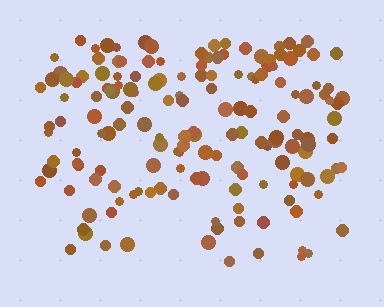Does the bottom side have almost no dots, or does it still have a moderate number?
Still a moderate number, just noticeably fewer than the top.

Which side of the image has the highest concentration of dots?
The top.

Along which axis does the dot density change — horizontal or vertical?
Vertical.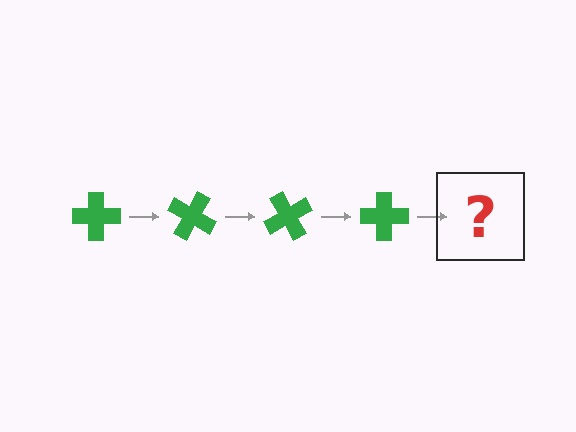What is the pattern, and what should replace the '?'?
The pattern is that the cross rotates 30 degrees each step. The '?' should be a green cross rotated 120 degrees.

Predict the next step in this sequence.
The next step is a green cross rotated 120 degrees.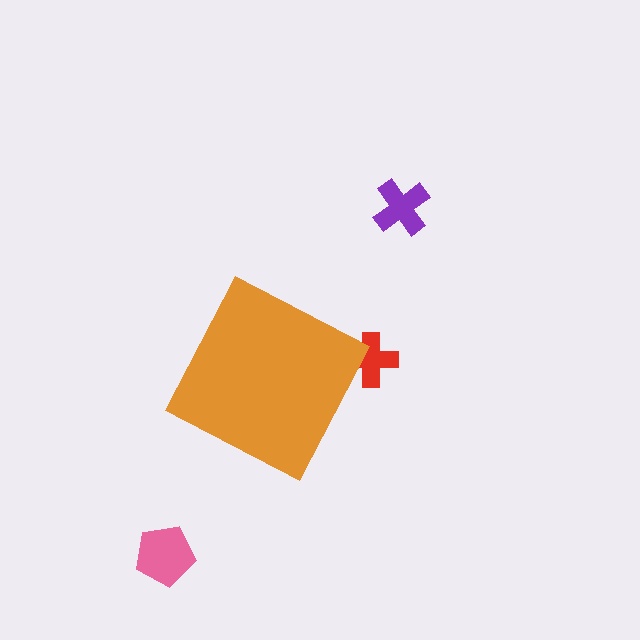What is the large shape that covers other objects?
An orange diamond.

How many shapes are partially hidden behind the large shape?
1 shape is partially hidden.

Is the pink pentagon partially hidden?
No, the pink pentagon is fully visible.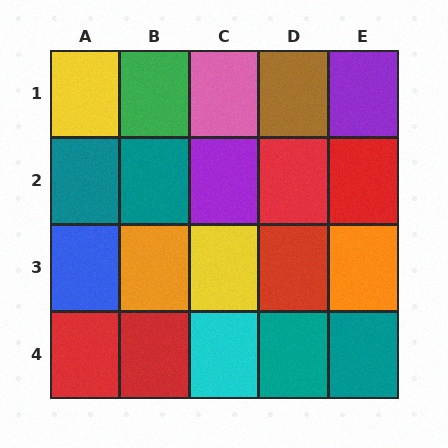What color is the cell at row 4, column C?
Cyan.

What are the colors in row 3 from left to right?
Blue, orange, yellow, red, orange.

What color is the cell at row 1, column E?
Purple.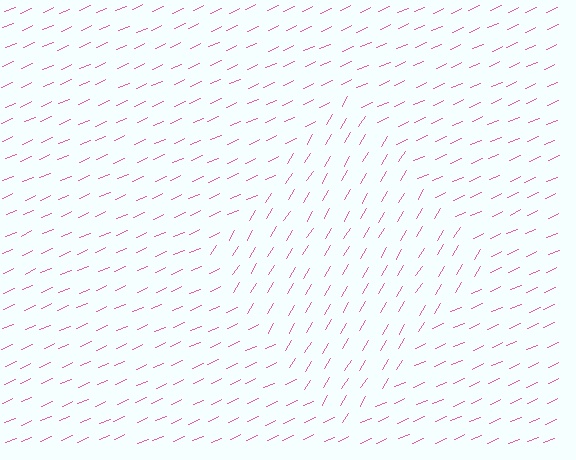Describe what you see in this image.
The image is filled with small pink line segments. A diamond region in the image has lines oriented differently from the surrounding lines, creating a visible texture boundary.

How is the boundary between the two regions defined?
The boundary is defined purely by a change in line orientation (approximately 35 degrees difference). All lines are the same color and thickness.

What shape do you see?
I see a diamond.